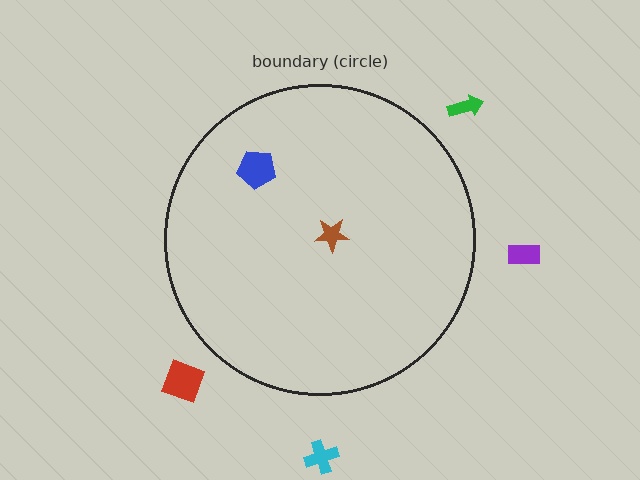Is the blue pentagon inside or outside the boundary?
Inside.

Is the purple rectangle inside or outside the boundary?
Outside.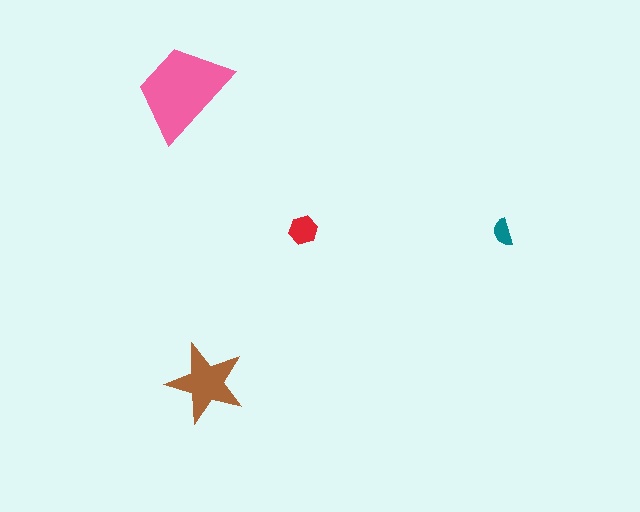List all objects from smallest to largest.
The teal semicircle, the red hexagon, the brown star, the pink trapezoid.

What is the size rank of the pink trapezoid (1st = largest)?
1st.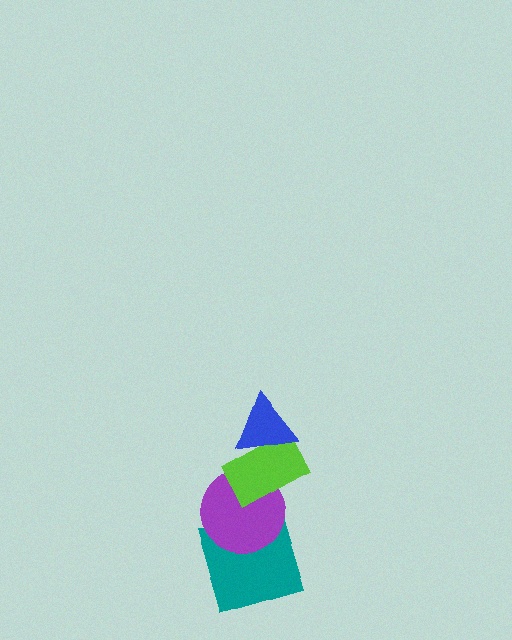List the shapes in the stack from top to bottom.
From top to bottom: the blue triangle, the lime rectangle, the purple circle, the teal square.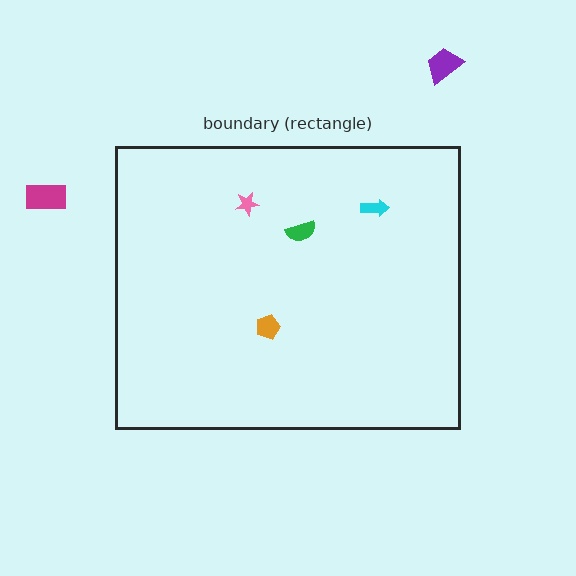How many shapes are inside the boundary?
4 inside, 2 outside.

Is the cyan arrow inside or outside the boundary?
Inside.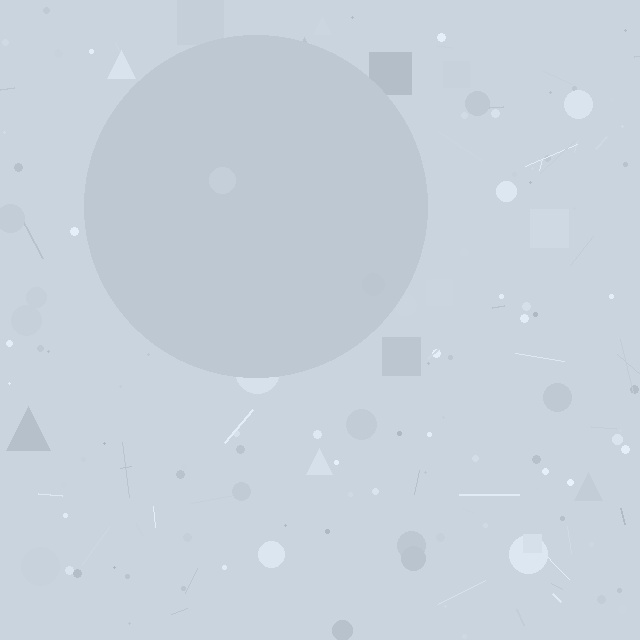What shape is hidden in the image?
A circle is hidden in the image.